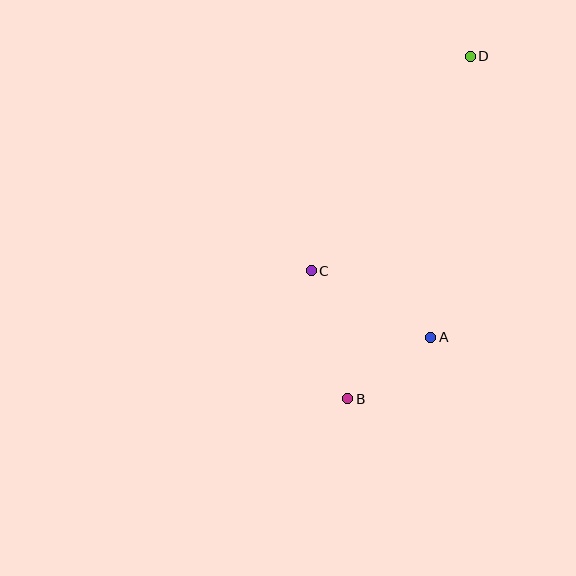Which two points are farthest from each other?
Points B and D are farthest from each other.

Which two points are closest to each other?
Points A and B are closest to each other.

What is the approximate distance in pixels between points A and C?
The distance between A and C is approximately 136 pixels.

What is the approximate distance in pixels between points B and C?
The distance between B and C is approximately 133 pixels.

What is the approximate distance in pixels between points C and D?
The distance between C and D is approximately 267 pixels.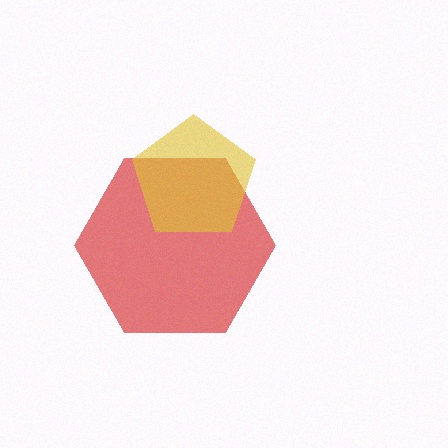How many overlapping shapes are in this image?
There are 2 overlapping shapes in the image.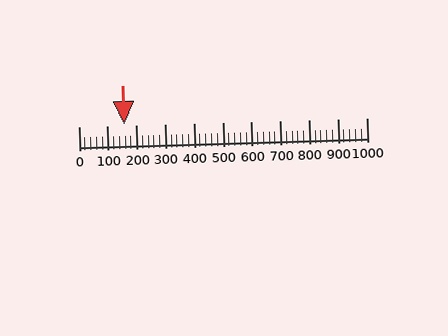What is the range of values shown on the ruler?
The ruler shows values from 0 to 1000.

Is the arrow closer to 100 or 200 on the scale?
The arrow is closer to 200.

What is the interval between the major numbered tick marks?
The major tick marks are spaced 100 units apart.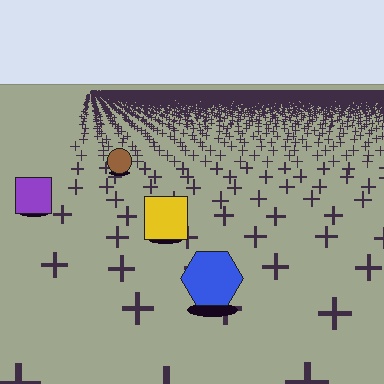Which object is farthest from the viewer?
The brown circle is farthest from the viewer. It appears smaller and the ground texture around it is denser.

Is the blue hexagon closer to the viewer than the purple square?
Yes. The blue hexagon is closer — you can tell from the texture gradient: the ground texture is coarser near it.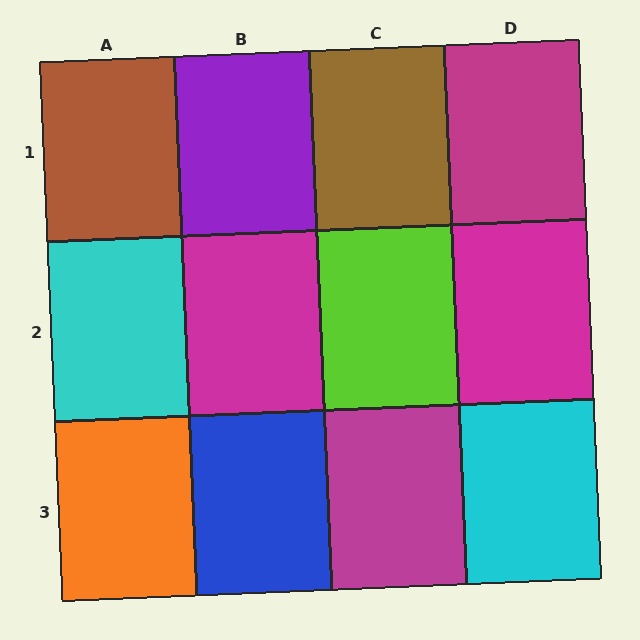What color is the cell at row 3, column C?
Magenta.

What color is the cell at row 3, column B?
Blue.